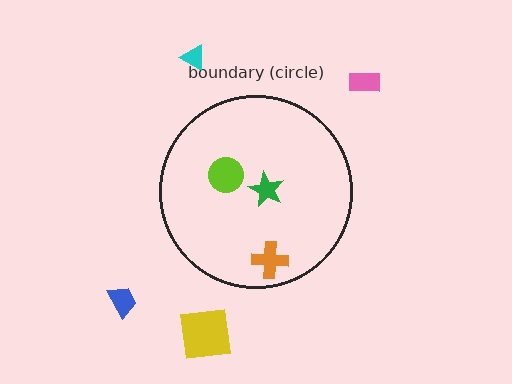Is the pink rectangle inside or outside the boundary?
Outside.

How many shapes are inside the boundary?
3 inside, 4 outside.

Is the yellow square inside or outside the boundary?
Outside.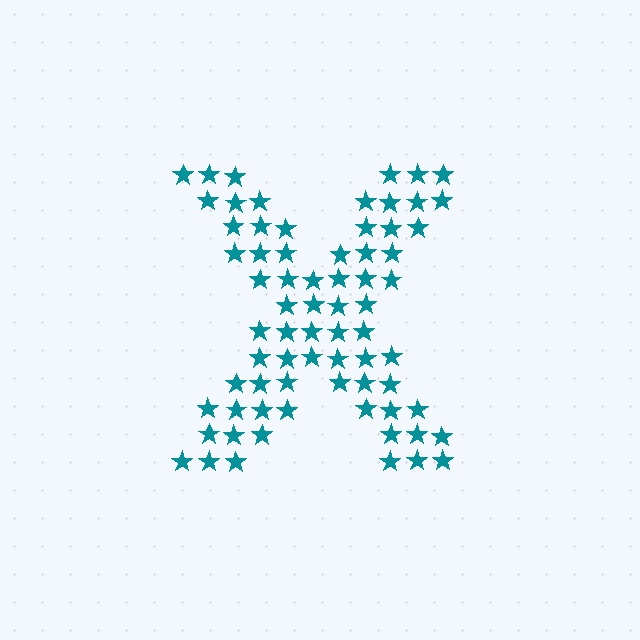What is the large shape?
The large shape is the letter X.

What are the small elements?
The small elements are stars.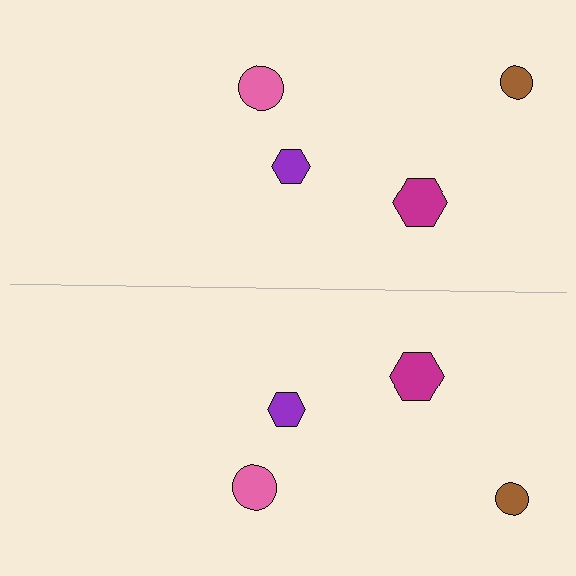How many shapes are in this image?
There are 8 shapes in this image.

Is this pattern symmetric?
Yes, this pattern has bilateral (reflection) symmetry.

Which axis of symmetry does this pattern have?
The pattern has a horizontal axis of symmetry running through the center of the image.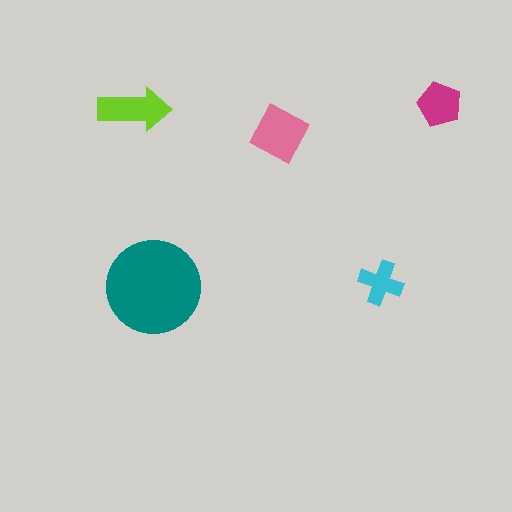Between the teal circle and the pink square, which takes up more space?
The teal circle.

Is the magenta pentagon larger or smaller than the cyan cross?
Larger.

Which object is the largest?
The teal circle.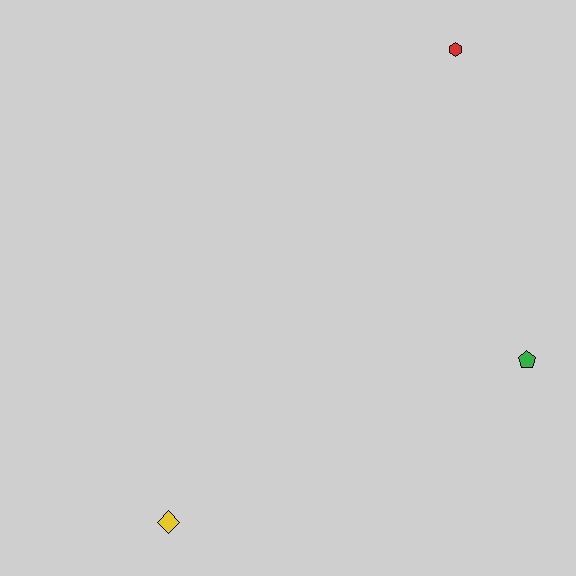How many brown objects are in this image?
There are no brown objects.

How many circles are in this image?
There are no circles.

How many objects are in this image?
There are 3 objects.